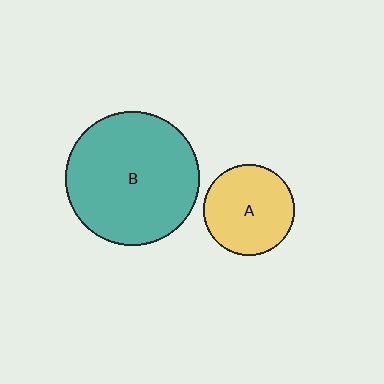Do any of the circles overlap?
No, none of the circles overlap.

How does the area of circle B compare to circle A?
Approximately 2.2 times.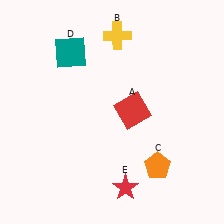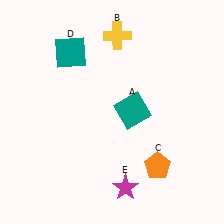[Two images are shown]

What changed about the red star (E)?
In Image 1, E is red. In Image 2, it changed to magenta.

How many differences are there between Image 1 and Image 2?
There are 2 differences between the two images.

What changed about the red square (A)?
In Image 1, A is red. In Image 2, it changed to teal.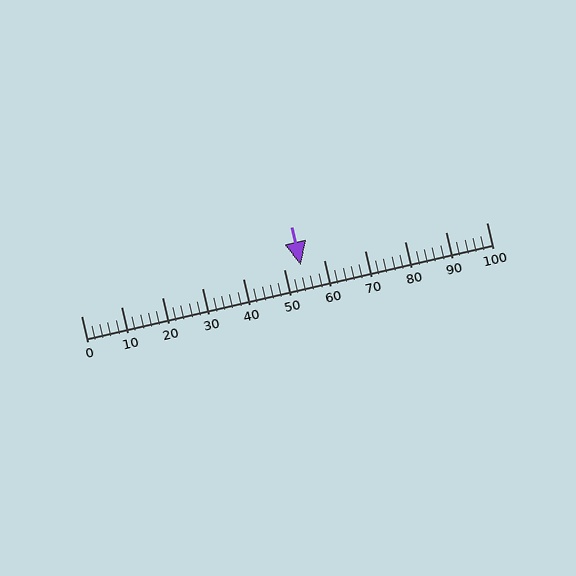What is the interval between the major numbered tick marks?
The major tick marks are spaced 10 units apart.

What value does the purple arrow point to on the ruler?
The purple arrow points to approximately 54.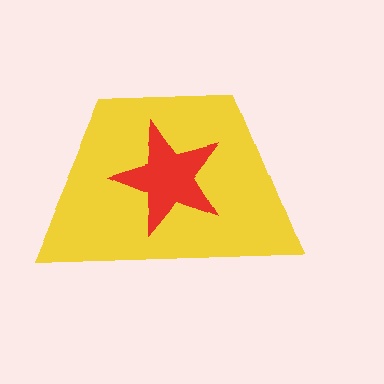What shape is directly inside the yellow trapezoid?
The red star.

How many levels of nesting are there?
2.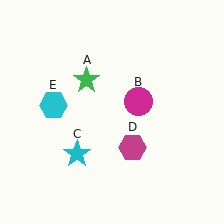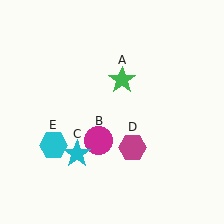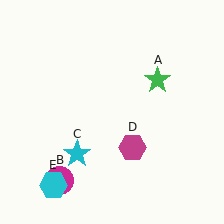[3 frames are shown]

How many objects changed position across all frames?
3 objects changed position: green star (object A), magenta circle (object B), cyan hexagon (object E).